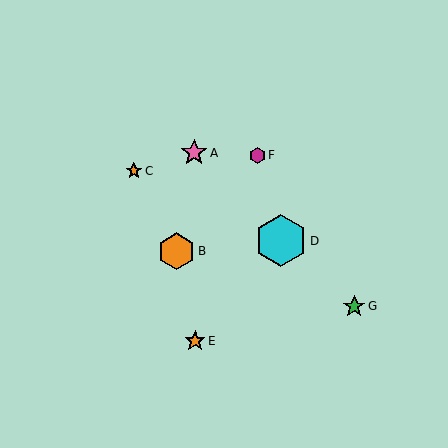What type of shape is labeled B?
Shape B is an orange hexagon.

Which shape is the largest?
The cyan hexagon (labeled D) is the largest.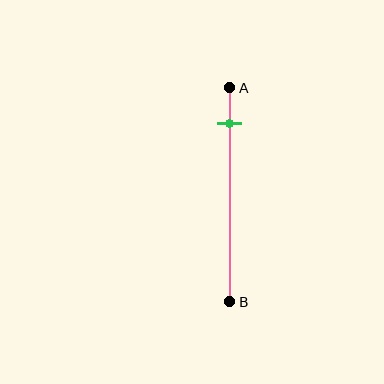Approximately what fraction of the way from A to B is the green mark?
The green mark is approximately 15% of the way from A to B.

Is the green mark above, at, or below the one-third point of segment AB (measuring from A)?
The green mark is above the one-third point of segment AB.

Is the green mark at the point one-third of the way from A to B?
No, the mark is at about 15% from A, not at the 33% one-third point.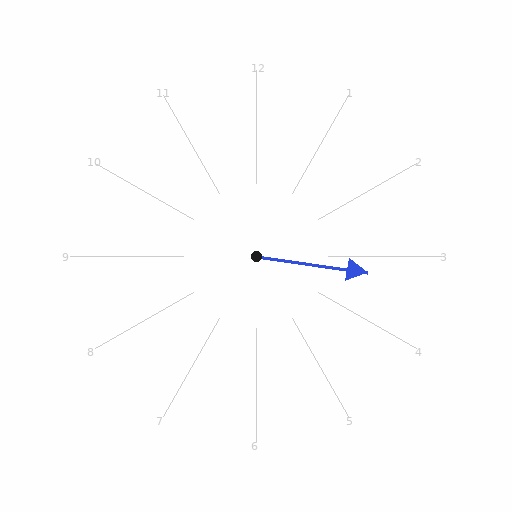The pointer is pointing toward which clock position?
Roughly 3 o'clock.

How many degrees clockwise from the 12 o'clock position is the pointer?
Approximately 98 degrees.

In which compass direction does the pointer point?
East.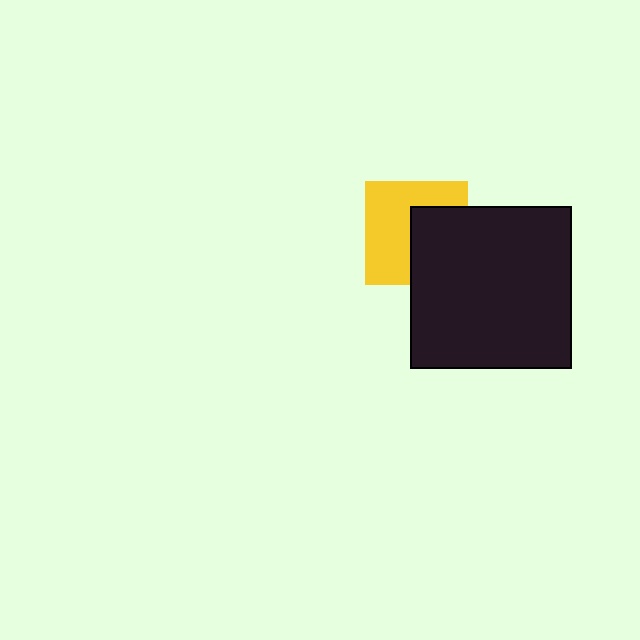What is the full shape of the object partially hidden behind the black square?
The partially hidden object is a yellow square.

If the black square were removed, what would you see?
You would see the complete yellow square.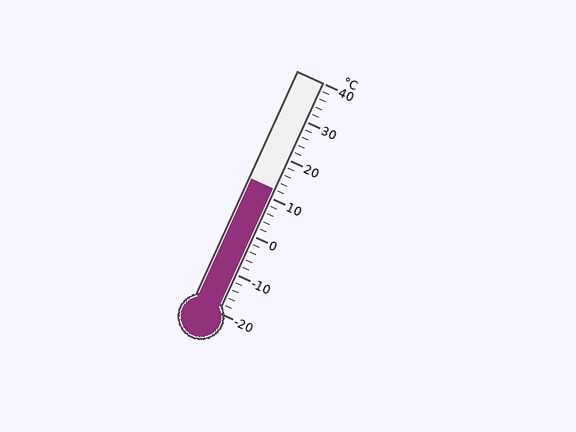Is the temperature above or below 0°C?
The temperature is above 0°C.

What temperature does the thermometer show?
The thermometer shows approximately 12°C.